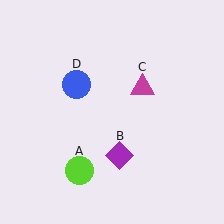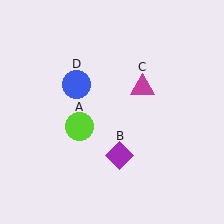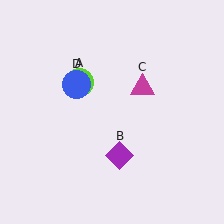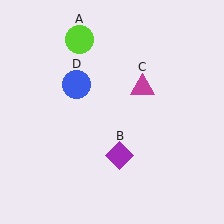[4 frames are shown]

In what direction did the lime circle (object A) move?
The lime circle (object A) moved up.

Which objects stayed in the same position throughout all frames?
Purple diamond (object B) and magenta triangle (object C) and blue circle (object D) remained stationary.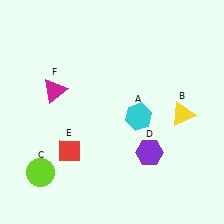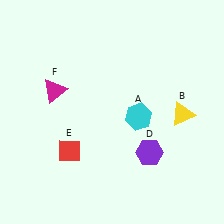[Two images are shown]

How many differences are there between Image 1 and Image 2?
There is 1 difference between the two images.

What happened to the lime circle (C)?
The lime circle (C) was removed in Image 2. It was in the bottom-left area of Image 1.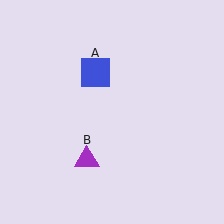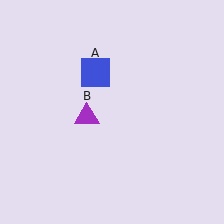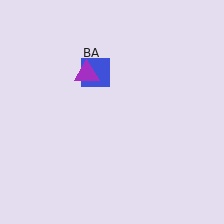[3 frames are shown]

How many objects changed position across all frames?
1 object changed position: purple triangle (object B).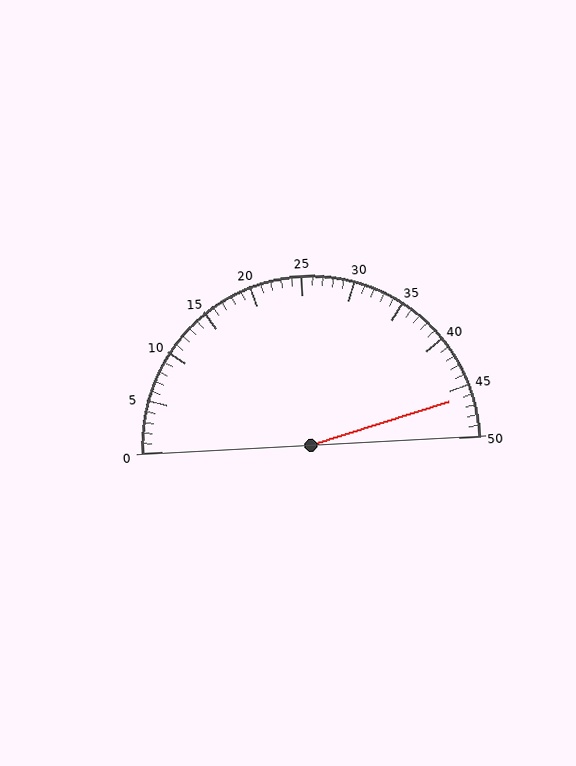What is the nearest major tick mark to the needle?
The nearest major tick mark is 45.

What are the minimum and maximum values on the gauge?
The gauge ranges from 0 to 50.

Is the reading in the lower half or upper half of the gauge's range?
The reading is in the upper half of the range (0 to 50).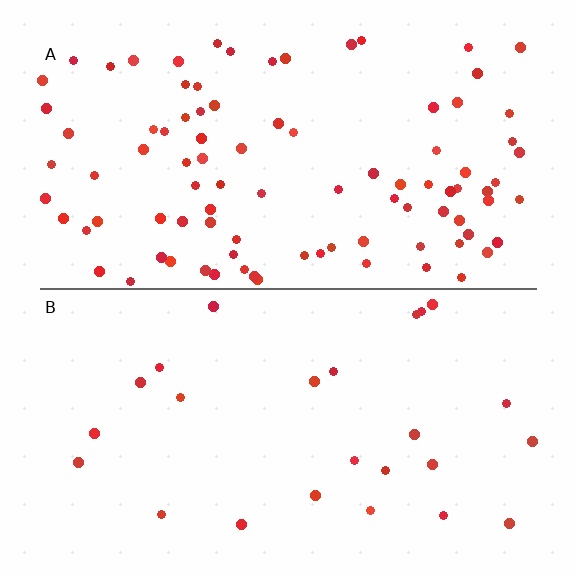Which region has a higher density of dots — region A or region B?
A (the top).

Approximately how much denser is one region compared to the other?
Approximately 3.8× — region A over region B.